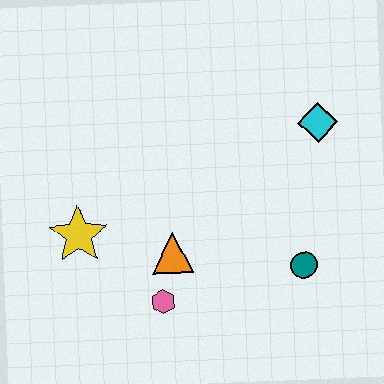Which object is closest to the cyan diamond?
The teal circle is closest to the cyan diamond.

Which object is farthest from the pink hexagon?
The cyan diamond is farthest from the pink hexagon.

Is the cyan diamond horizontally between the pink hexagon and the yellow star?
No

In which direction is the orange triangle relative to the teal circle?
The orange triangle is to the left of the teal circle.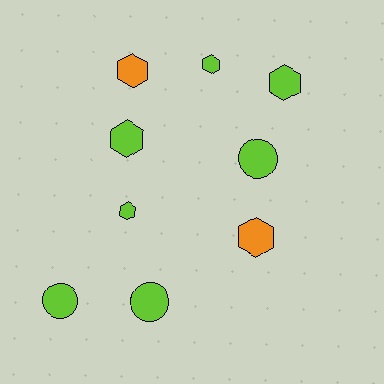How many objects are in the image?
There are 9 objects.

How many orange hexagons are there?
There are 2 orange hexagons.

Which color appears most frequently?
Lime, with 7 objects.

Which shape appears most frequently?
Hexagon, with 6 objects.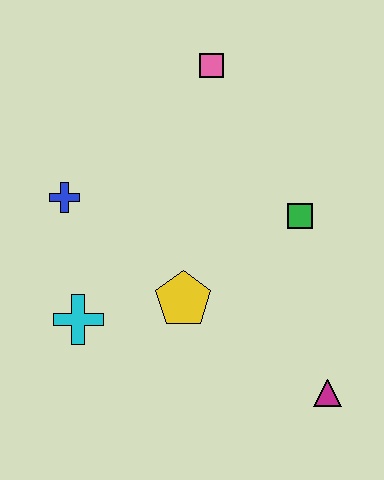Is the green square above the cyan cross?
Yes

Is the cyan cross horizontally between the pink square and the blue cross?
Yes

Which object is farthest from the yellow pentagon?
The pink square is farthest from the yellow pentagon.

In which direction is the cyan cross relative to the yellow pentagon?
The cyan cross is to the left of the yellow pentagon.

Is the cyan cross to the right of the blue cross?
Yes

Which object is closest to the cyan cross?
The yellow pentagon is closest to the cyan cross.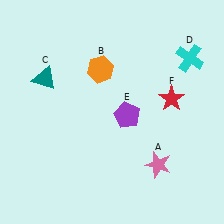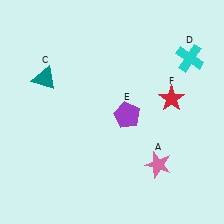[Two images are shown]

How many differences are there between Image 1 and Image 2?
There is 1 difference between the two images.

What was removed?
The orange hexagon (B) was removed in Image 2.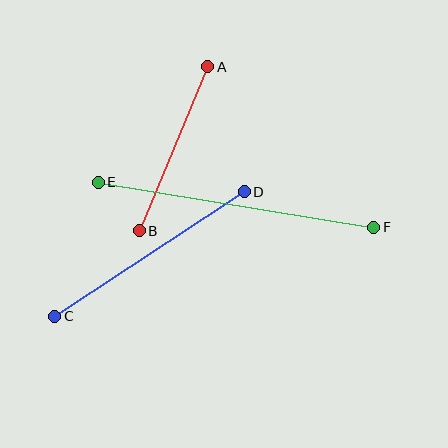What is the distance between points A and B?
The distance is approximately 177 pixels.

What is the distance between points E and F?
The distance is approximately 279 pixels.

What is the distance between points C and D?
The distance is approximately 227 pixels.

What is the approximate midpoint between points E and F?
The midpoint is at approximately (236, 205) pixels.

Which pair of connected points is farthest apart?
Points E and F are farthest apart.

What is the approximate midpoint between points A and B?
The midpoint is at approximately (173, 149) pixels.